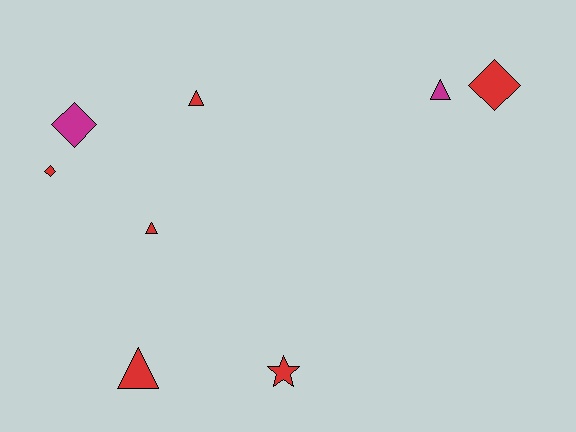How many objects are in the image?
There are 8 objects.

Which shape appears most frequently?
Triangle, with 4 objects.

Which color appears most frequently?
Red, with 6 objects.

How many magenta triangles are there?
There is 1 magenta triangle.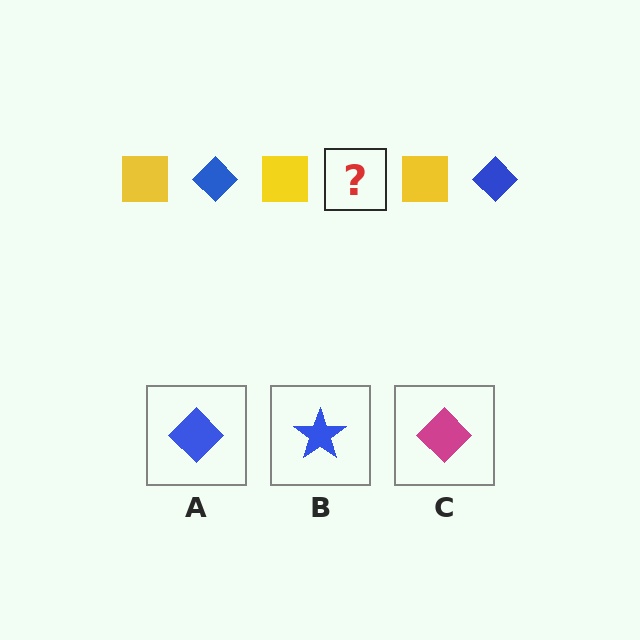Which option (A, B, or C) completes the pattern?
A.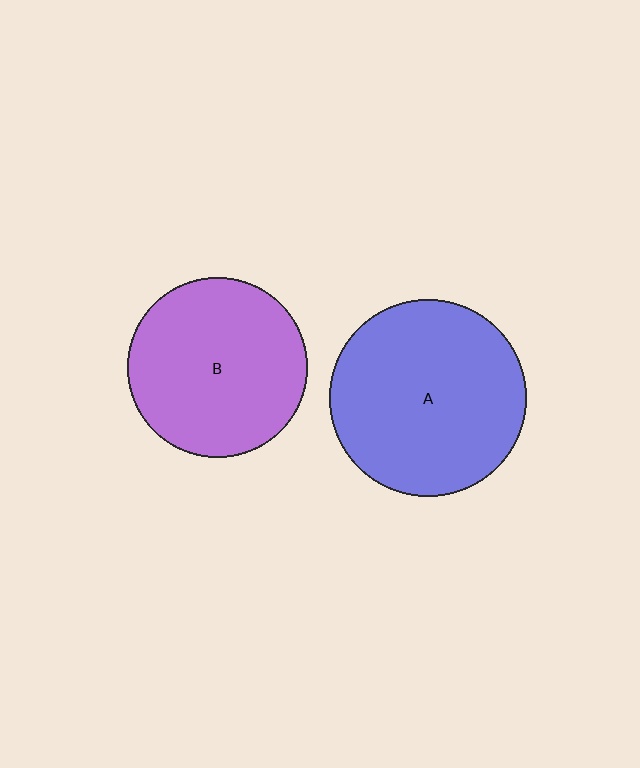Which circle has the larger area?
Circle A (blue).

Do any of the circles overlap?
No, none of the circles overlap.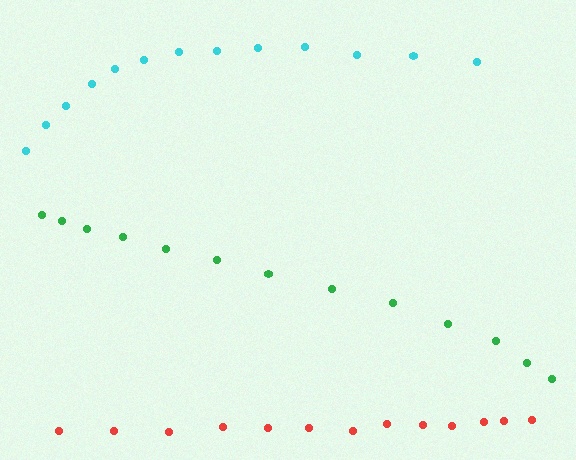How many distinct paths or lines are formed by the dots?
There are 3 distinct paths.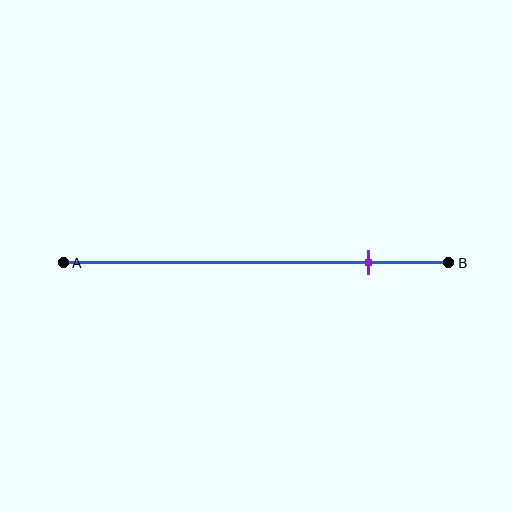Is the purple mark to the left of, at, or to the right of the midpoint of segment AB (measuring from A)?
The purple mark is to the right of the midpoint of segment AB.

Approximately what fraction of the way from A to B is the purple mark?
The purple mark is approximately 80% of the way from A to B.